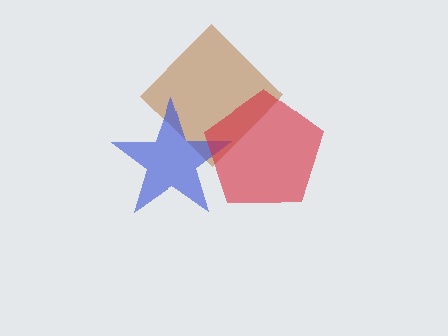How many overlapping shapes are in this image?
There are 3 overlapping shapes in the image.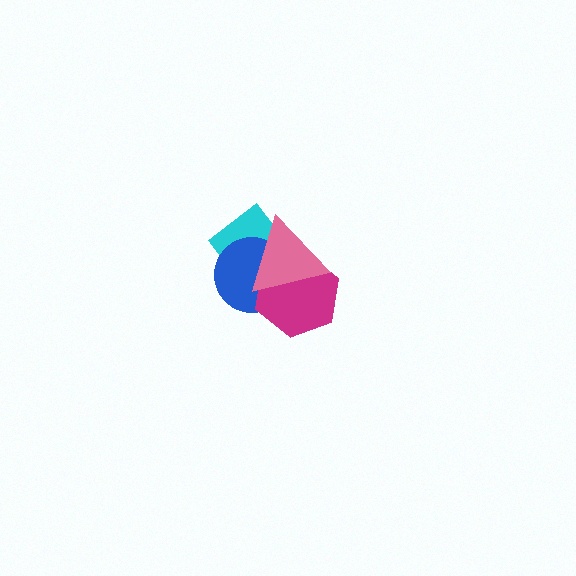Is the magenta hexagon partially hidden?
Yes, it is partially covered by another shape.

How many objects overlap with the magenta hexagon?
3 objects overlap with the magenta hexagon.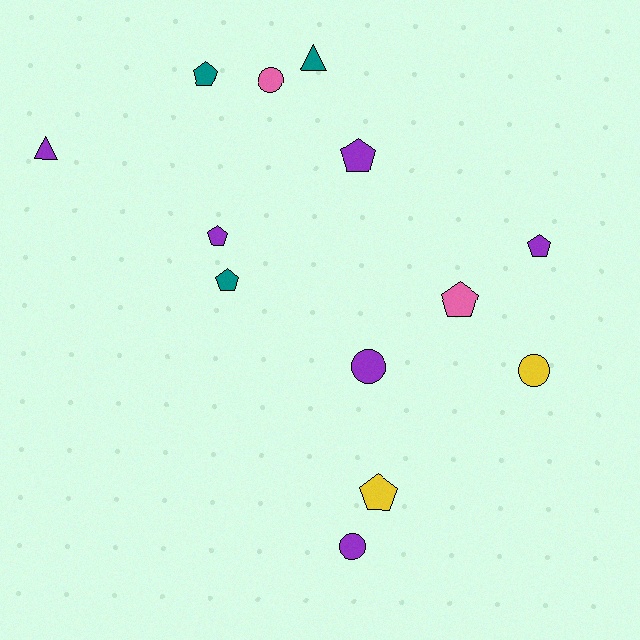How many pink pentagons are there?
There is 1 pink pentagon.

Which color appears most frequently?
Purple, with 6 objects.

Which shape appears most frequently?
Pentagon, with 7 objects.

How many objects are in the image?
There are 13 objects.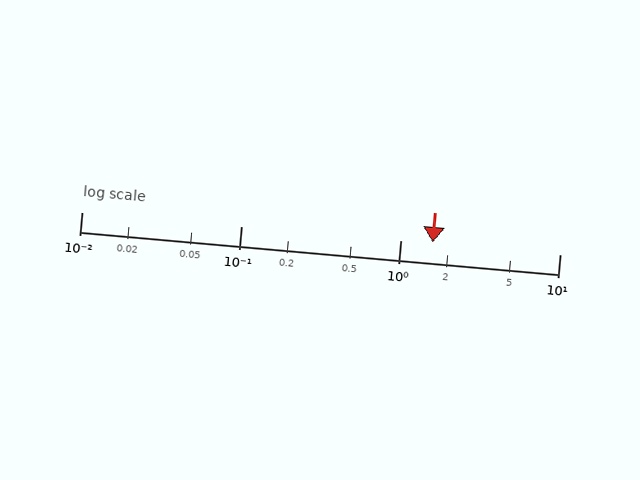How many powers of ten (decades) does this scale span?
The scale spans 3 decades, from 0.01 to 10.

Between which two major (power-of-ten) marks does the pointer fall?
The pointer is between 1 and 10.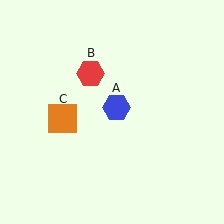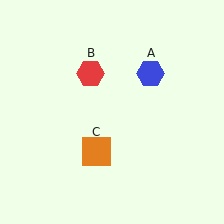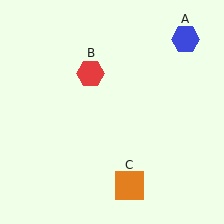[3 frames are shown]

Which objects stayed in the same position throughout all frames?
Red hexagon (object B) remained stationary.